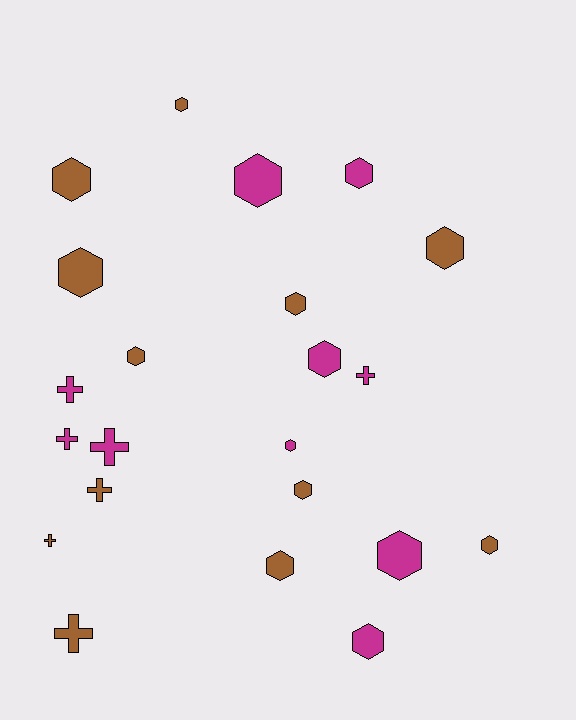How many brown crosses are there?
There are 3 brown crosses.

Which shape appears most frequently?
Hexagon, with 15 objects.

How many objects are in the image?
There are 22 objects.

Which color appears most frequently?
Brown, with 12 objects.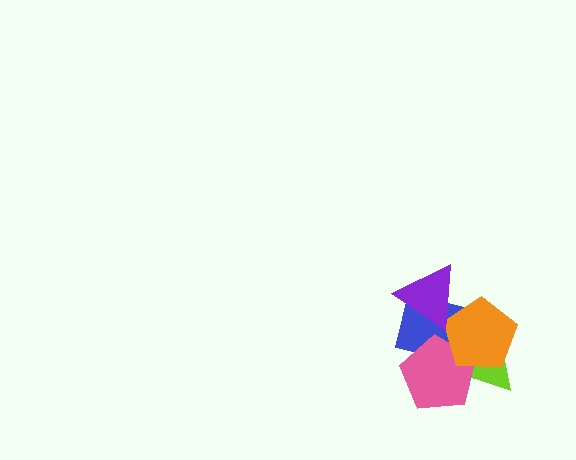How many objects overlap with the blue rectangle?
4 objects overlap with the blue rectangle.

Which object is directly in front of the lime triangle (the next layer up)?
The pink pentagon is directly in front of the lime triangle.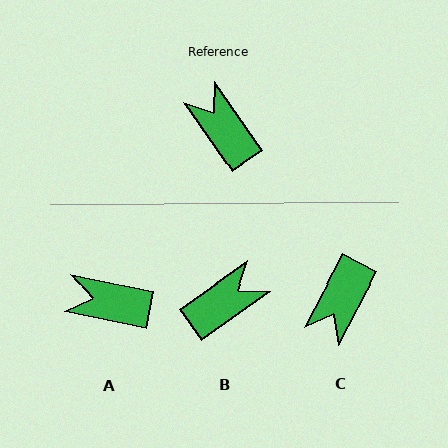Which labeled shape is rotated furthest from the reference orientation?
C, about 118 degrees away.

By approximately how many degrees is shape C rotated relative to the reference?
Approximately 118 degrees counter-clockwise.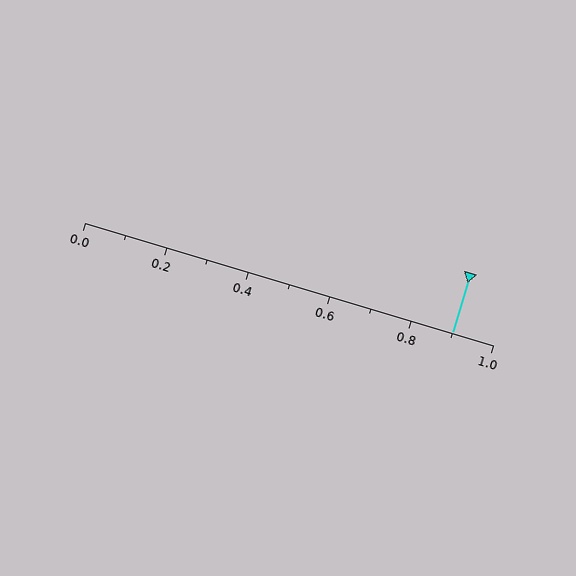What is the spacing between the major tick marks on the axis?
The major ticks are spaced 0.2 apart.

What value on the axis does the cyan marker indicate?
The marker indicates approximately 0.9.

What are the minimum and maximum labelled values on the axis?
The axis runs from 0.0 to 1.0.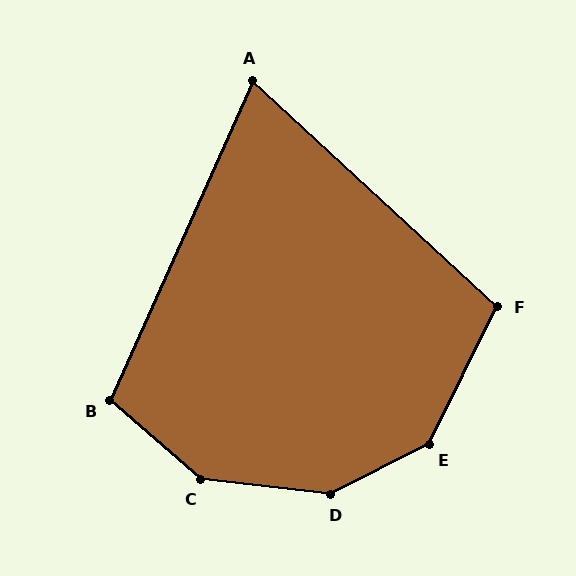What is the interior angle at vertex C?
Approximately 145 degrees (obtuse).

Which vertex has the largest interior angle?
D, at approximately 147 degrees.